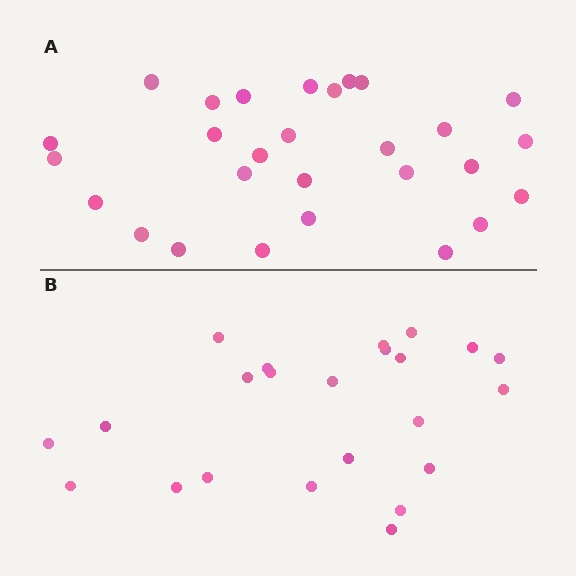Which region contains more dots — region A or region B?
Region A (the top region) has more dots.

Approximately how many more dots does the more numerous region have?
Region A has about 5 more dots than region B.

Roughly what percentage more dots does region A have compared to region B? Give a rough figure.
About 20% more.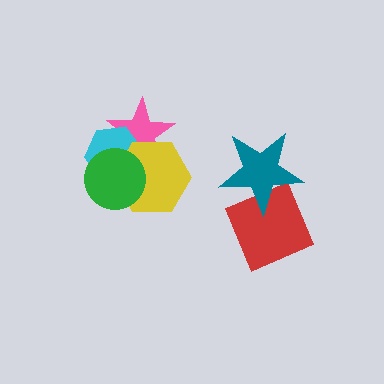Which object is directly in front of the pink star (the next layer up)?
The cyan hexagon is directly in front of the pink star.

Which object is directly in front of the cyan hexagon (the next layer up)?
The yellow hexagon is directly in front of the cyan hexagon.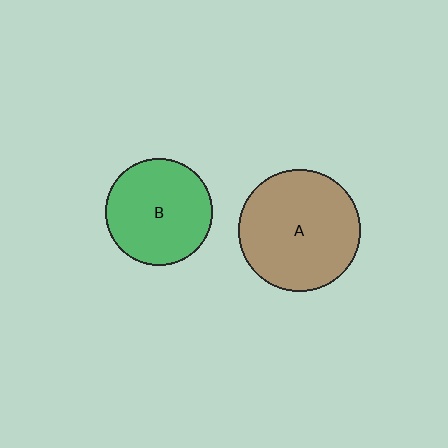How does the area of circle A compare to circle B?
Approximately 1.3 times.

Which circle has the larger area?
Circle A (brown).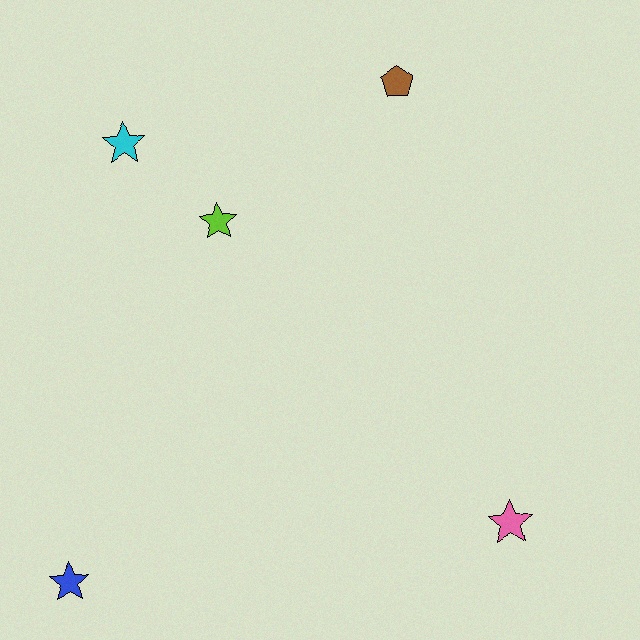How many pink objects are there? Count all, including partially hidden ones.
There is 1 pink object.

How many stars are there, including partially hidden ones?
There are 4 stars.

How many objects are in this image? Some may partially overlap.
There are 5 objects.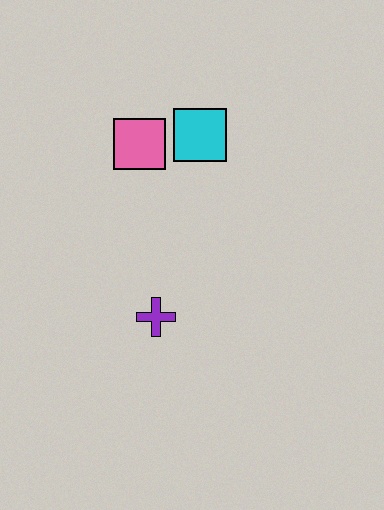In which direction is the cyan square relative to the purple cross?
The cyan square is above the purple cross.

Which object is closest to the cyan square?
The pink square is closest to the cyan square.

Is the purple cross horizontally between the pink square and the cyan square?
Yes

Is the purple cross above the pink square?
No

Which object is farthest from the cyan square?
The purple cross is farthest from the cyan square.